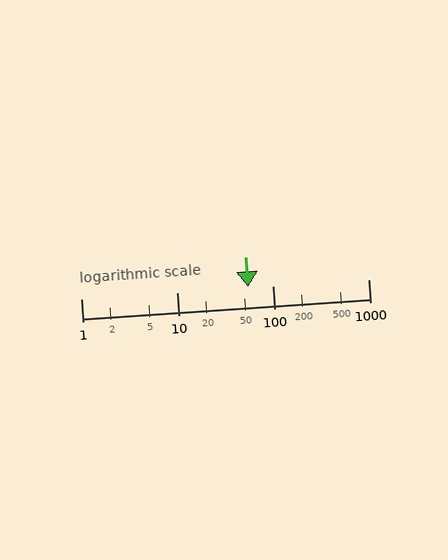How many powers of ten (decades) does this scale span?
The scale spans 3 decades, from 1 to 1000.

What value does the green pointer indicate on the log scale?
The pointer indicates approximately 55.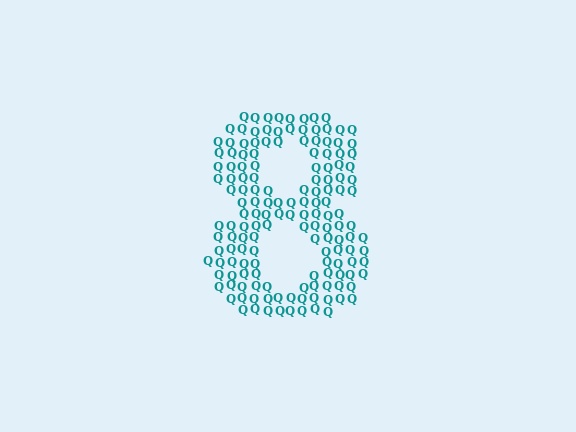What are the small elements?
The small elements are letter Q's.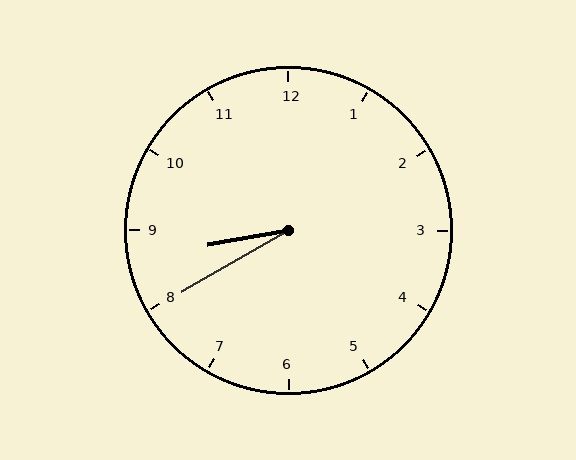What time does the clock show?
8:40.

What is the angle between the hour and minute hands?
Approximately 20 degrees.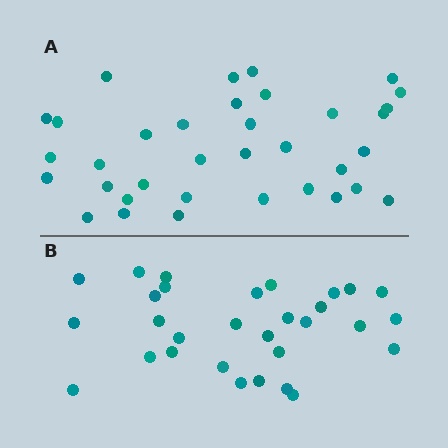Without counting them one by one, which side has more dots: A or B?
Region A (the top region) has more dots.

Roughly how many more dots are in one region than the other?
Region A has about 5 more dots than region B.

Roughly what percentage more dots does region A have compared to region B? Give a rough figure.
About 15% more.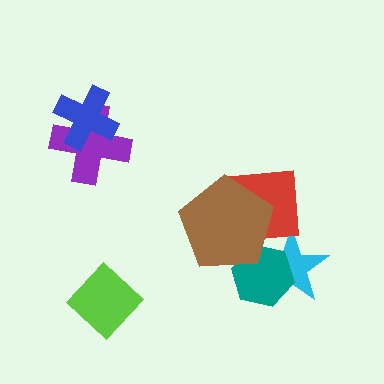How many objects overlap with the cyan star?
3 objects overlap with the cyan star.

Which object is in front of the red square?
The brown pentagon is in front of the red square.